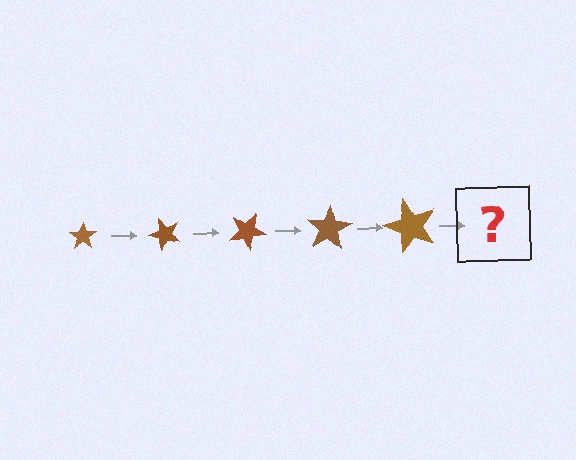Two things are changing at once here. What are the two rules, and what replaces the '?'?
The two rules are that the star grows larger each step and it rotates 50 degrees each step. The '?' should be a star, larger than the previous one and rotated 250 degrees from the start.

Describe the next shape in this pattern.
It should be a star, larger than the previous one and rotated 250 degrees from the start.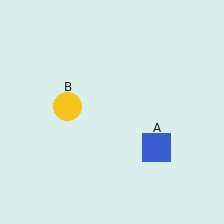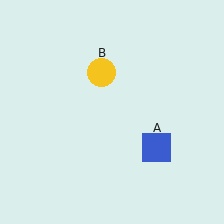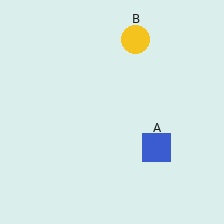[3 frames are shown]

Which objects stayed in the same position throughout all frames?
Blue square (object A) remained stationary.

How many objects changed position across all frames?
1 object changed position: yellow circle (object B).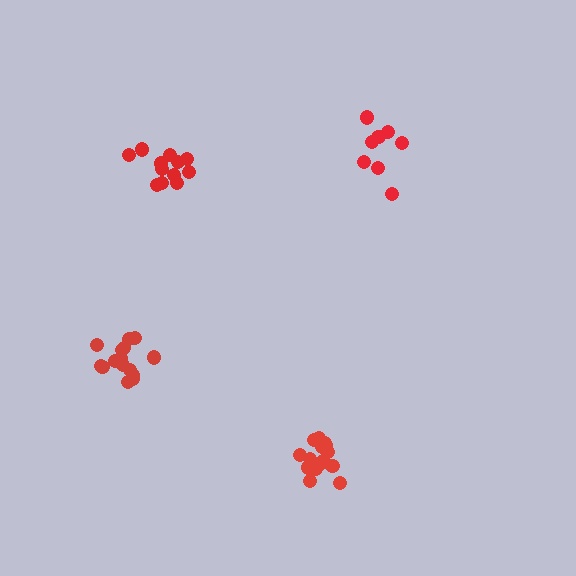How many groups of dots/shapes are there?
There are 4 groups.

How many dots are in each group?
Group 1: 9 dots, Group 2: 15 dots, Group 3: 15 dots, Group 4: 12 dots (51 total).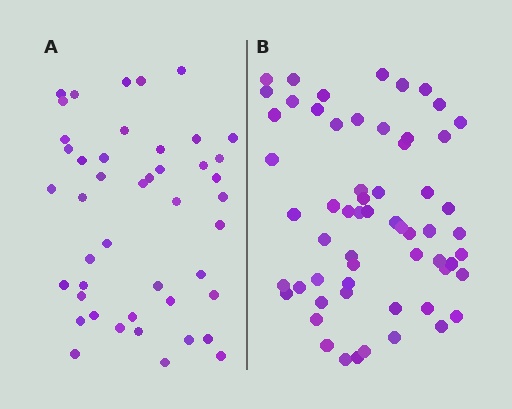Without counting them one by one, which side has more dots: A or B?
Region B (the right region) has more dots.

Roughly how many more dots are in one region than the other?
Region B has approximately 15 more dots than region A.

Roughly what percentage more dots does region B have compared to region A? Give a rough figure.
About 35% more.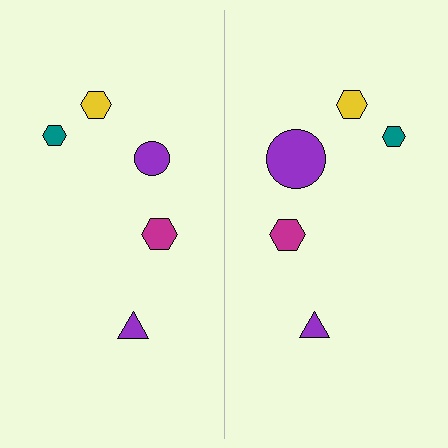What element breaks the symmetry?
The purple circle on the right side has a different size than its mirror counterpart.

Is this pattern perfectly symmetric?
No, the pattern is not perfectly symmetric. The purple circle on the right side has a different size than its mirror counterpart.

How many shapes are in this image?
There are 10 shapes in this image.